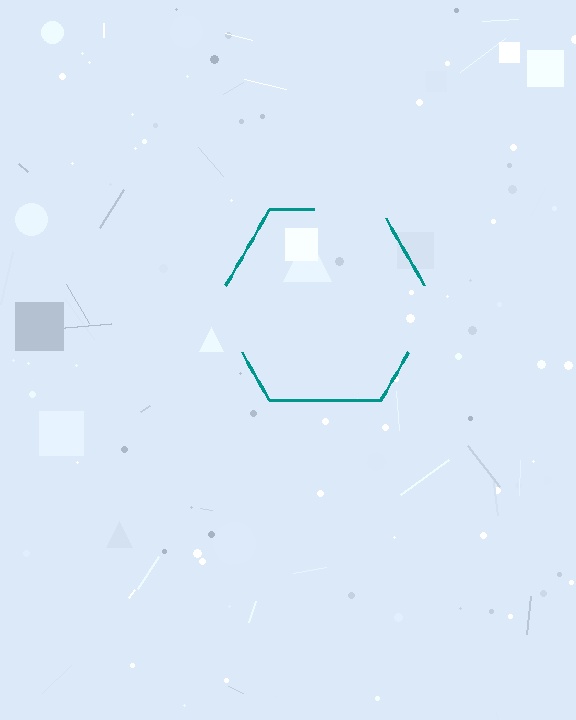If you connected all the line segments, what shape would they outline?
They would outline a hexagon.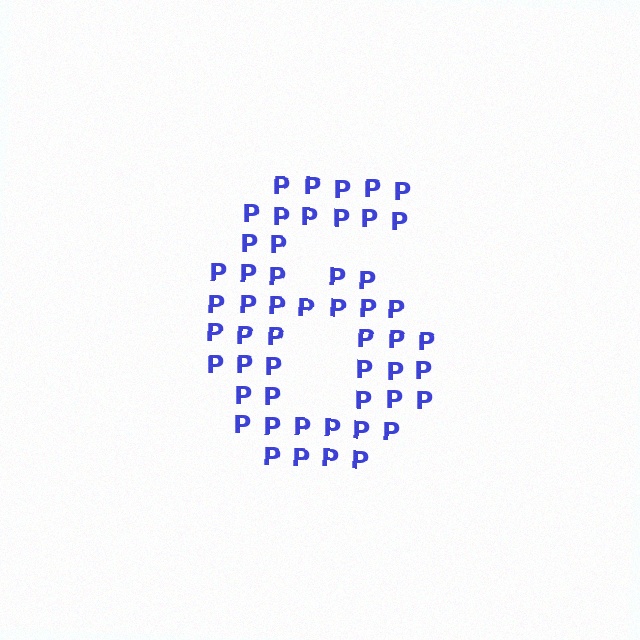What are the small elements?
The small elements are letter P's.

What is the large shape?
The large shape is the digit 6.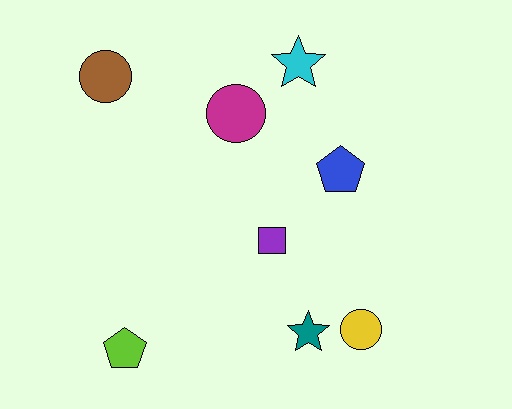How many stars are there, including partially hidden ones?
There are 2 stars.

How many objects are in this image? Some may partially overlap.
There are 8 objects.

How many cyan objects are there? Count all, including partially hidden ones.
There is 1 cyan object.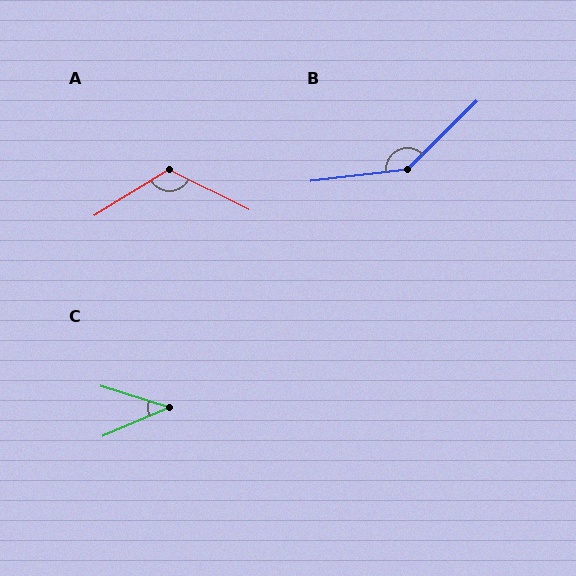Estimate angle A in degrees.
Approximately 122 degrees.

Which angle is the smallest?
C, at approximately 40 degrees.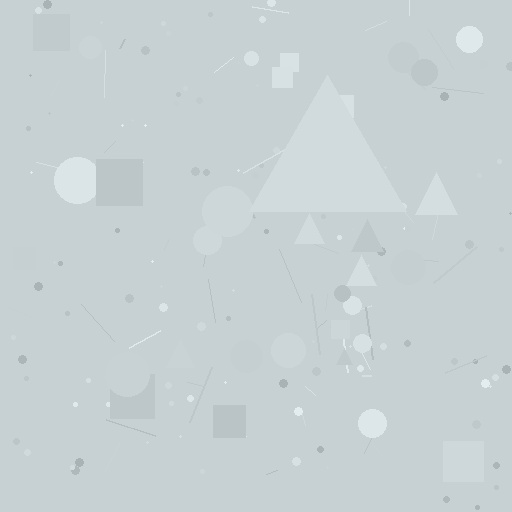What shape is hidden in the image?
A triangle is hidden in the image.